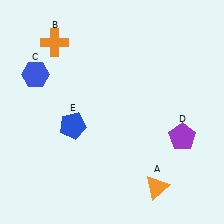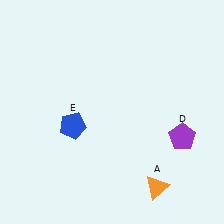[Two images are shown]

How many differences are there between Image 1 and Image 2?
There are 2 differences between the two images.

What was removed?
The blue hexagon (C), the orange cross (B) were removed in Image 2.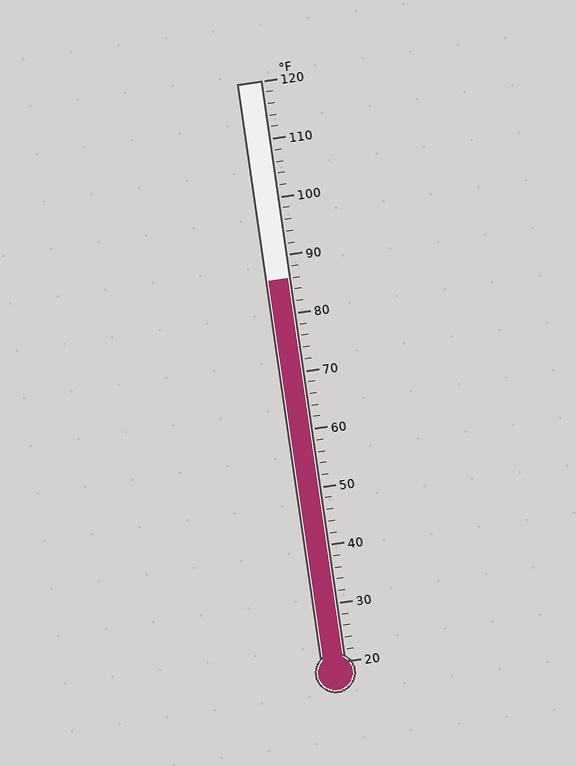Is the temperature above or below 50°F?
The temperature is above 50°F.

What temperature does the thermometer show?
The thermometer shows approximately 86°F.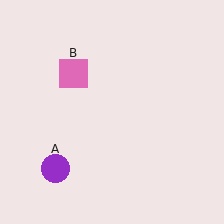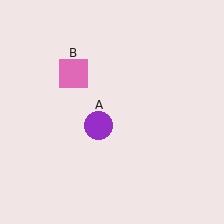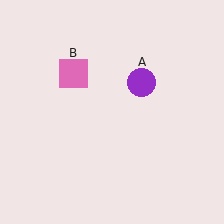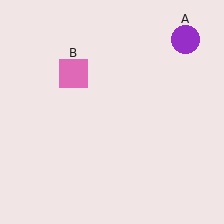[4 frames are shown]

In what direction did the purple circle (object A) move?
The purple circle (object A) moved up and to the right.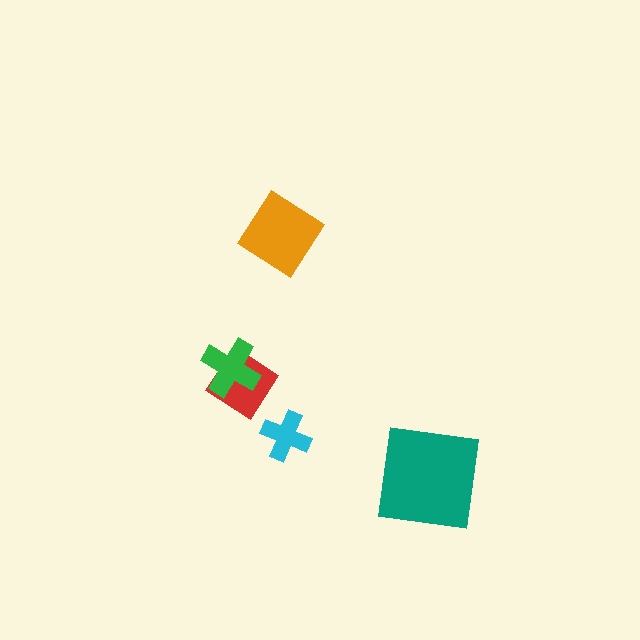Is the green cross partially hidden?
No, no other shape covers it.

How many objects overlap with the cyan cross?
0 objects overlap with the cyan cross.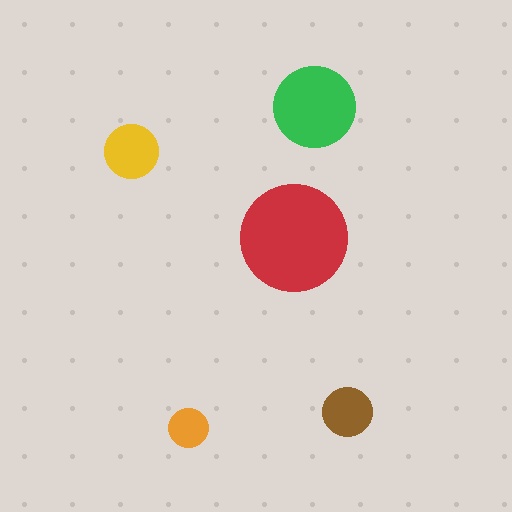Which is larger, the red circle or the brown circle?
The red one.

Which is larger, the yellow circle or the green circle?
The green one.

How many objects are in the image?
There are 5 objects in the image.